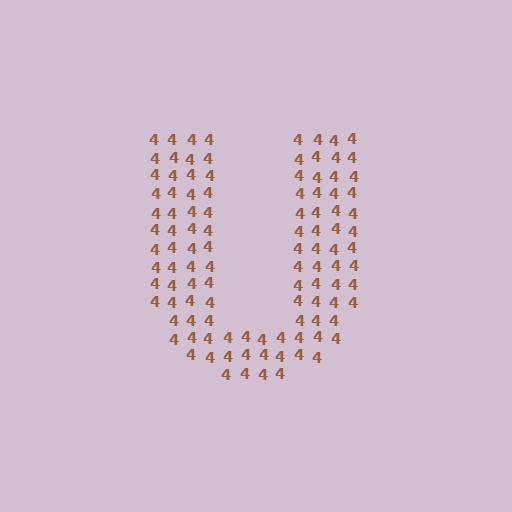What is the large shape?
The large shape is the letter U.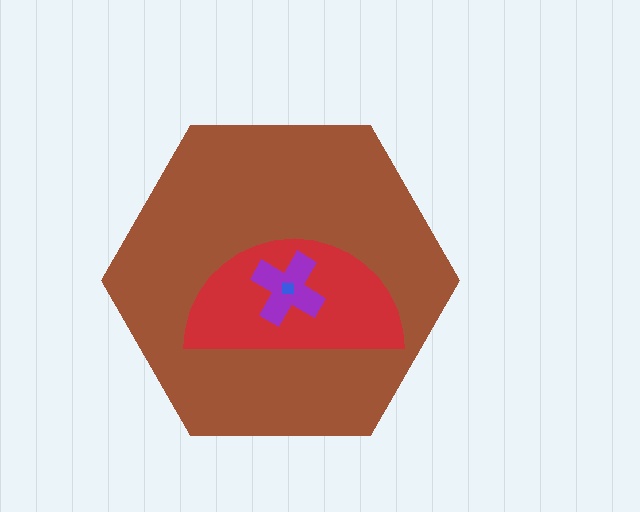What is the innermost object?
The blue square.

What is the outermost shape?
The brown hexagon.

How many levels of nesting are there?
4.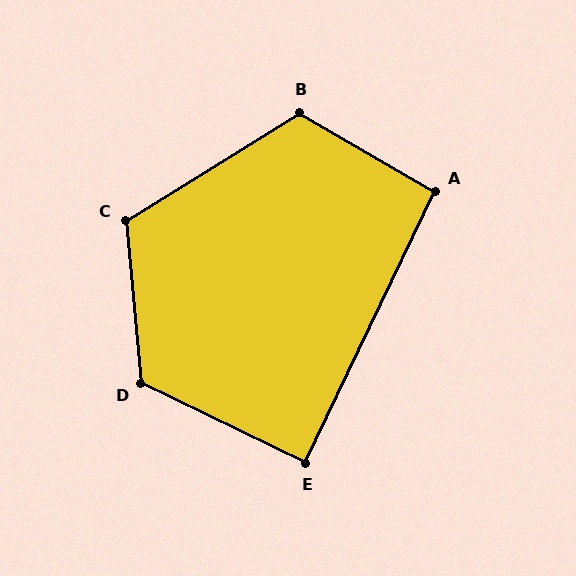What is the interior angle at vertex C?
Approximately 117 degrees (obtuse).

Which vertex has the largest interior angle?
D, at approximately 121 degrees.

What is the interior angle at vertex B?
Approximately 118 degrees (obtuse).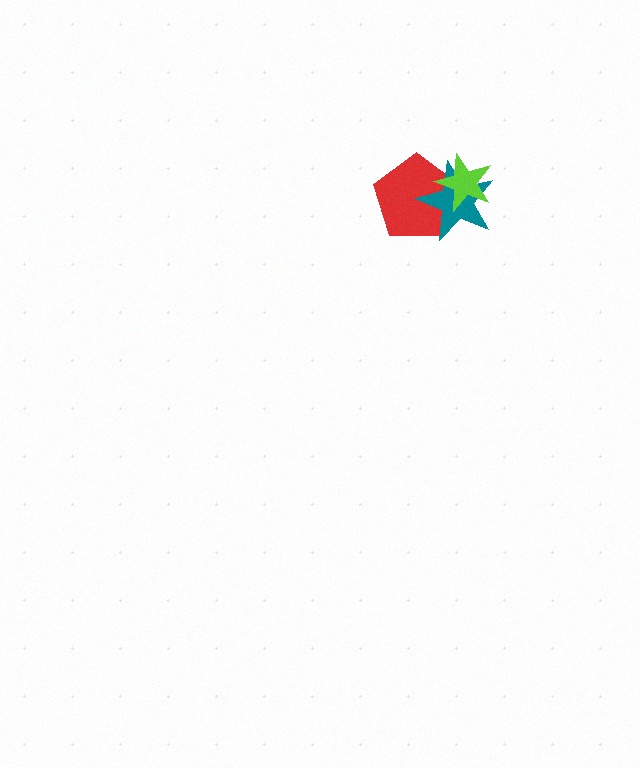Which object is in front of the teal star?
The lime star is in front of the teal star.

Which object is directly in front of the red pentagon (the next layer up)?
The teal star is directly in front of the red pentagon.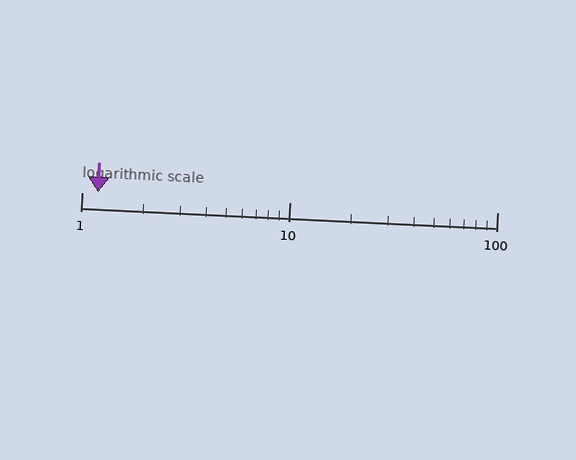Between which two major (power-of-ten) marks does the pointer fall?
The pointer is between 1 and 10.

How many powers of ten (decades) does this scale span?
The scale spans 2 decades, from 1 to 100.